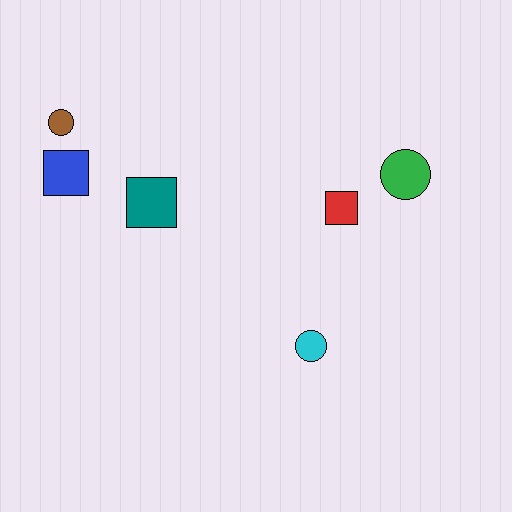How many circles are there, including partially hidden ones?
There are 3 circles.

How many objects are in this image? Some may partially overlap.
There are 6 objects.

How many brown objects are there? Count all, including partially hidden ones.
There is 1 brown object.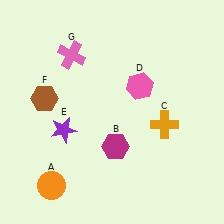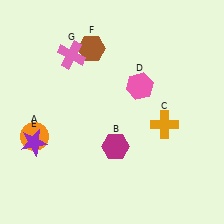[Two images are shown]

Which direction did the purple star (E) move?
The purple star (E) moved left.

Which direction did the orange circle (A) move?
The orange circle (A) moved up.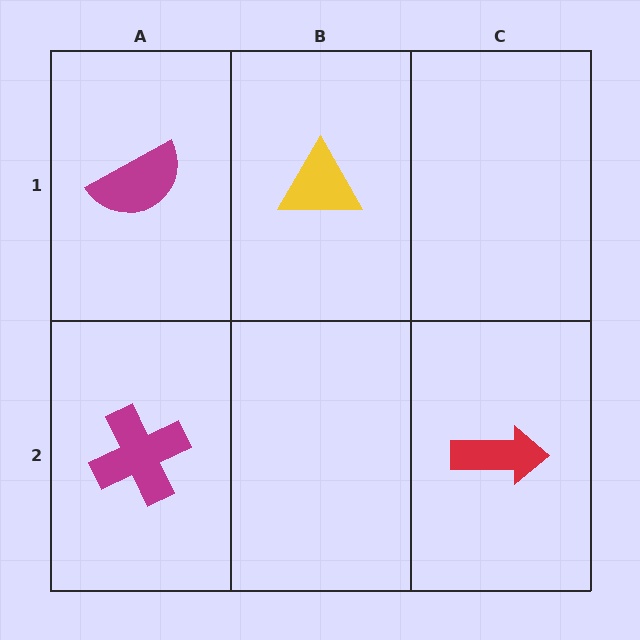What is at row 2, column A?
A magenta cross.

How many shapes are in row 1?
2 shapes.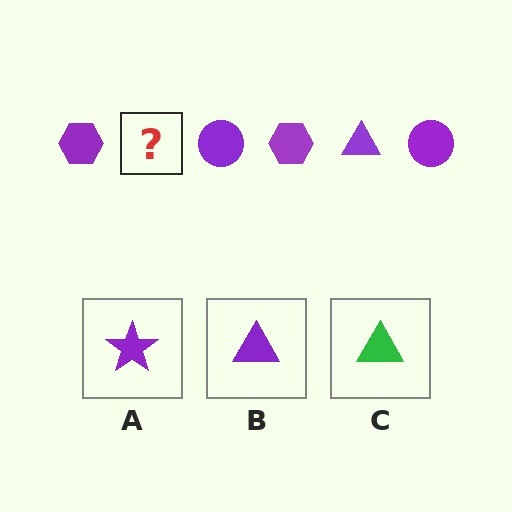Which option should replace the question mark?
Option B.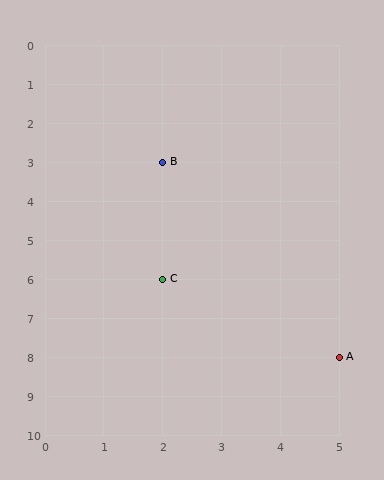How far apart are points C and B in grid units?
Points C and B are 3 rows apart.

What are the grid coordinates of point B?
Point B is at grid coordinates (2, 3).